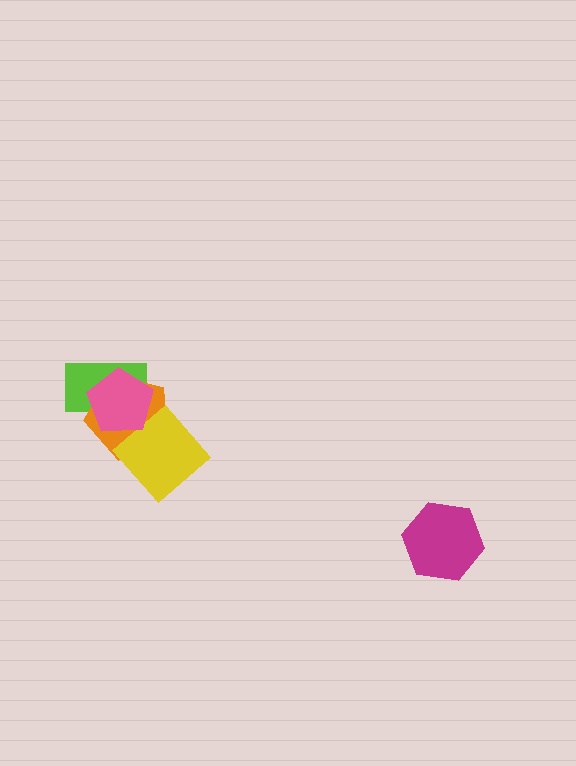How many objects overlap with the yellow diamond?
2 objects overlap with the yellow diamond.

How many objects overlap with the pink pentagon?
3 objects overlap with the pink pentagon.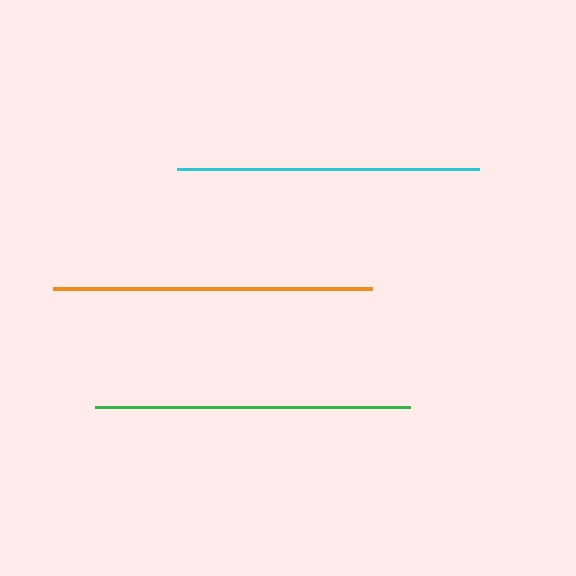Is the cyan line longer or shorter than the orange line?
The orange line is longer than the cyan line.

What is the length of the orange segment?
The orange segment is approximately 319 pixels long.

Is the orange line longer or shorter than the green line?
The orange line is longer than the green line.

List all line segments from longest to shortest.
From longest to shortest: orange, green, cyan.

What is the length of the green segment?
The green segment is approximately 316 pixels long.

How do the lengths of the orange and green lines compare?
The orange and green lines are approximately the same length.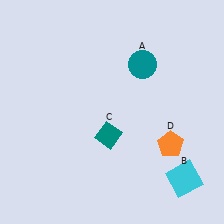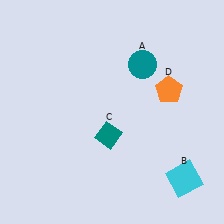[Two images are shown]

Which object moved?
The orange pentagon (D) moved up.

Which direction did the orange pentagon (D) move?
The orange pentagon (D) moved up.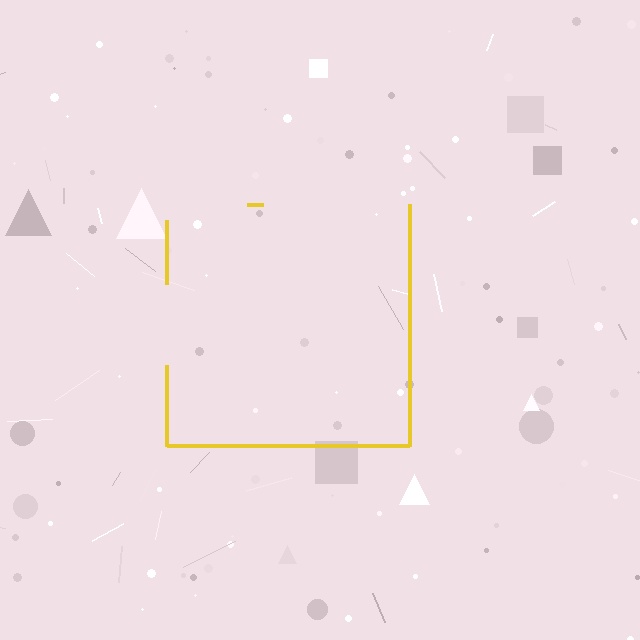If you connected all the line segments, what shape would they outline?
They would outline a square.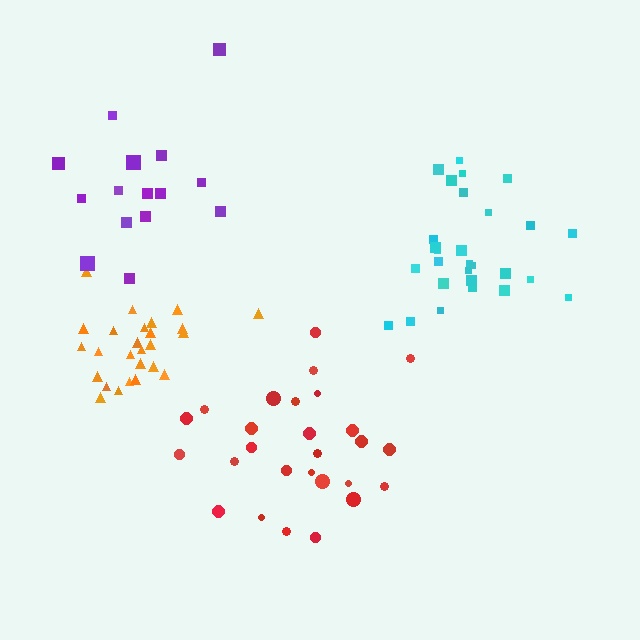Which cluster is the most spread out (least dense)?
Purple.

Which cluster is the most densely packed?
Orange.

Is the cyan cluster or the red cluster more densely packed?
Cyan.